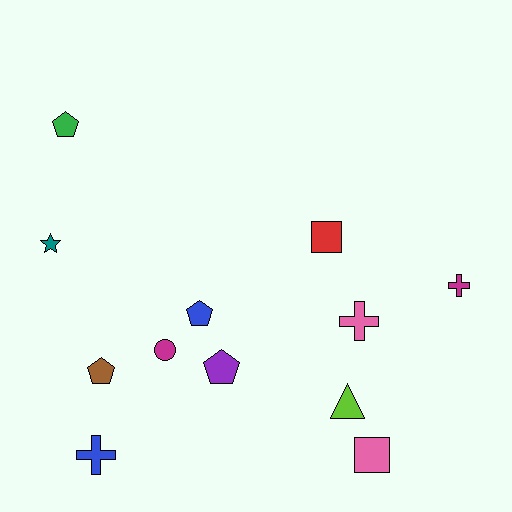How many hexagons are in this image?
There are no hexagons.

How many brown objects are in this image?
There is 1 brown object.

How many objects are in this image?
There are 12 objects.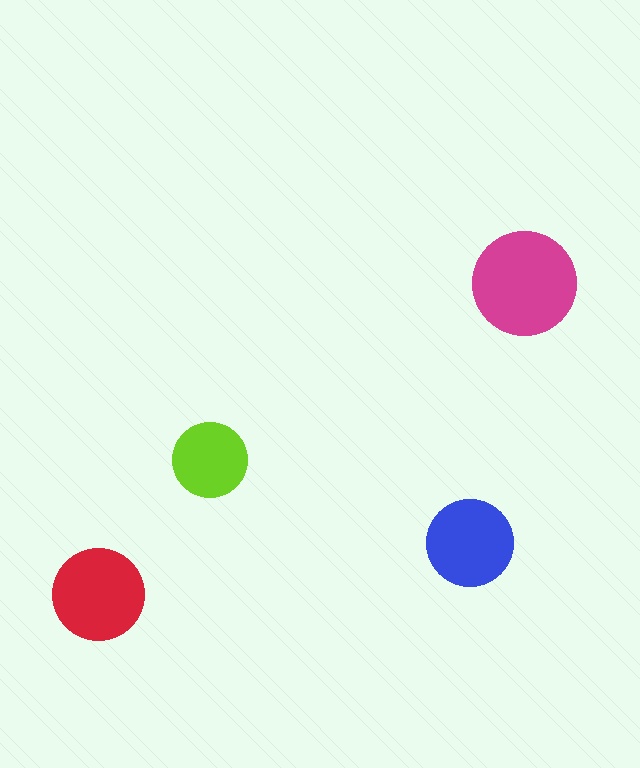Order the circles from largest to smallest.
the magenta one, the red one, the blue one, the lime one.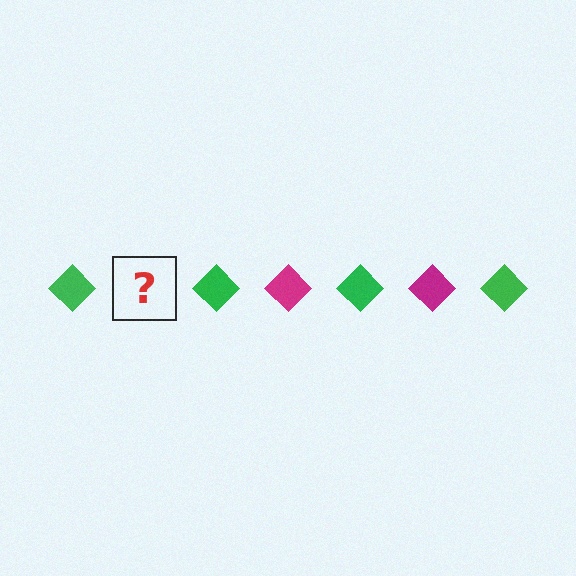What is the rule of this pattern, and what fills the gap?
The rule is that the pattern cycles through green, magenta diamonds. The gap should be filled with a magenta diamond.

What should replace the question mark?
The question mark should be replaced with a magenta diamond.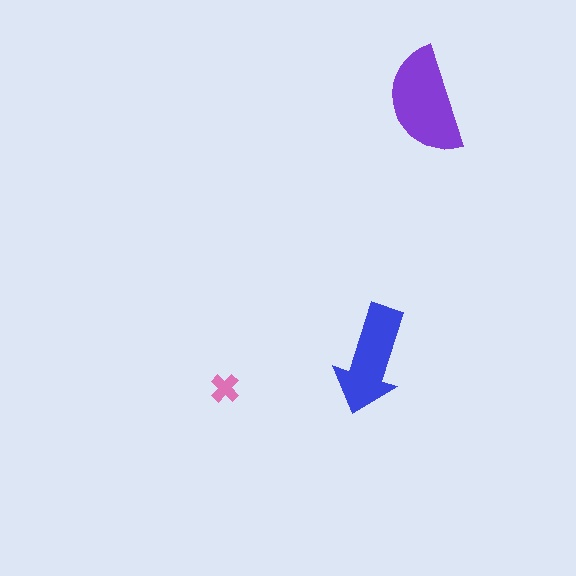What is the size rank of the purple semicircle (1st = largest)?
1st.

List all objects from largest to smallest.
The purple semicircle, the blue arrow, the pink cross.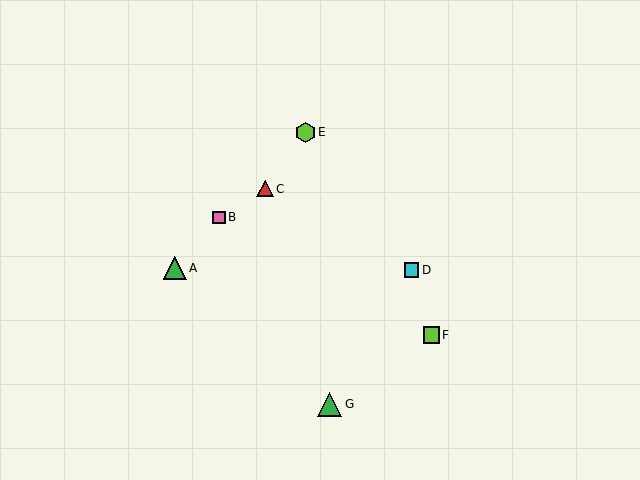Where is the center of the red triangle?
The center of the red triangle is at (265, 189).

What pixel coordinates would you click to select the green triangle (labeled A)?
Click at (175, 268) to select the green triangle A.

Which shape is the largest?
The green triangle (labeled G) is the largest.